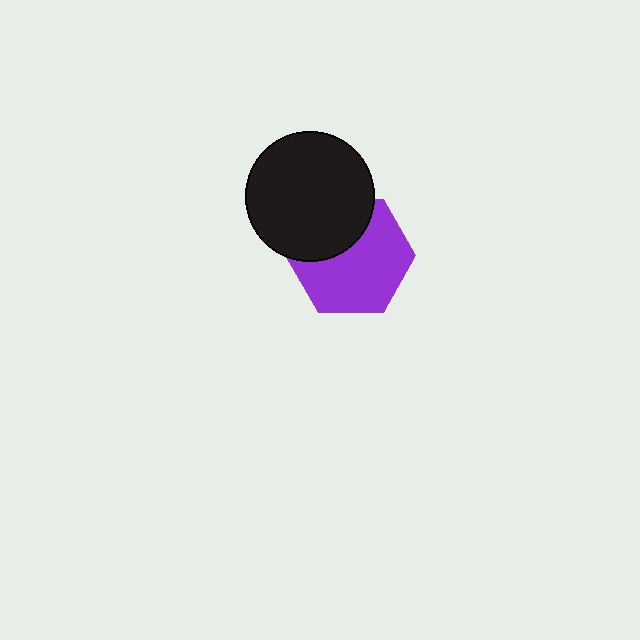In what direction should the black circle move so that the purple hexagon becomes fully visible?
The black circle should move up. That is the shortest direction to clear the overlap and leave the purple hexagon fully visible.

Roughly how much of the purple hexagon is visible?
Most of it is visible (roughly 67%).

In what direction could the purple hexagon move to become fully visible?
The purple hexagon could move down. That would shift it out from behind the black circle entirely.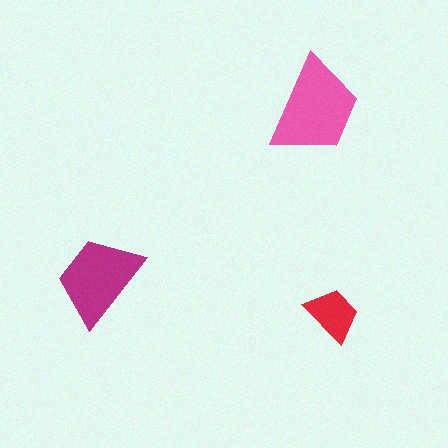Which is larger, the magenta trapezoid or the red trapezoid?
The magenta one.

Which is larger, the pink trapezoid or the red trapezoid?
The pink one.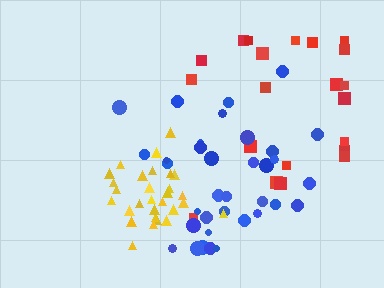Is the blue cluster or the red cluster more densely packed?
Blue.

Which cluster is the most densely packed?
Yellow.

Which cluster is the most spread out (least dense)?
Red.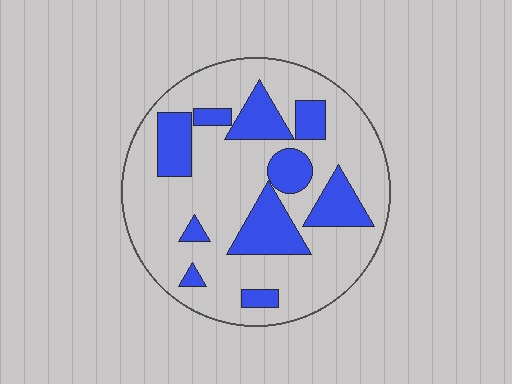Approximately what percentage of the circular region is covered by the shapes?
Approximately 25%.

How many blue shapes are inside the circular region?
10.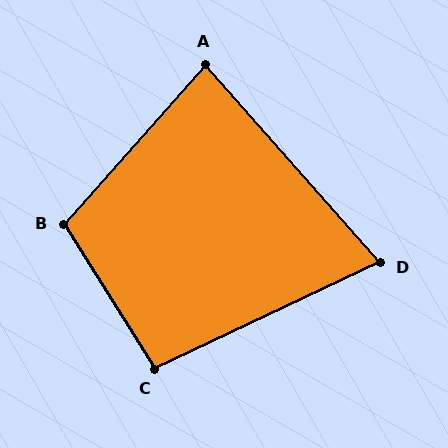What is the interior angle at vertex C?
Approximately 97 degrees (obtuse).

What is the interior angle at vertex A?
Approximately 83 degrees (acute).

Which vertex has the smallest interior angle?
D, at approximately 74 degrees.